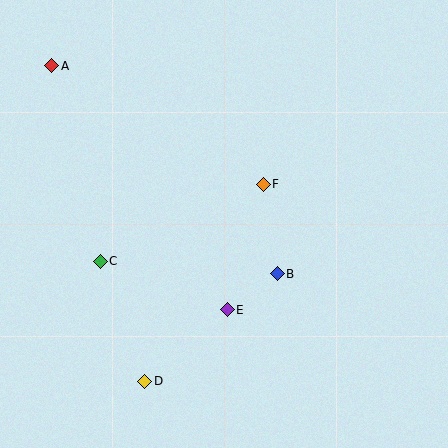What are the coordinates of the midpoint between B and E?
The midpoint between B and E is at (252, 292).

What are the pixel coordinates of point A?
Point A is at (52, 66).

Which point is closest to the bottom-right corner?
Point B is closest to the bottom-right corner.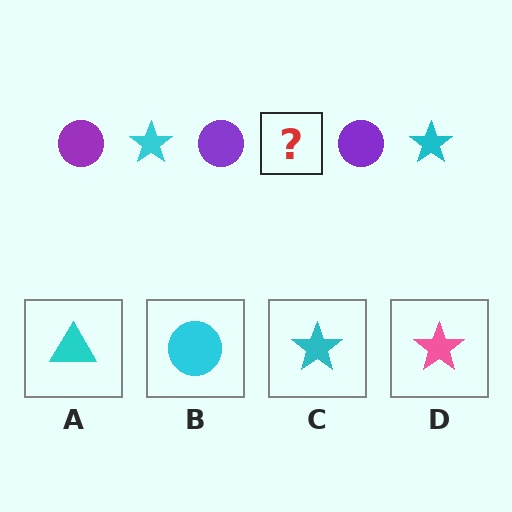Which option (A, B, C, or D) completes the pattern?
C.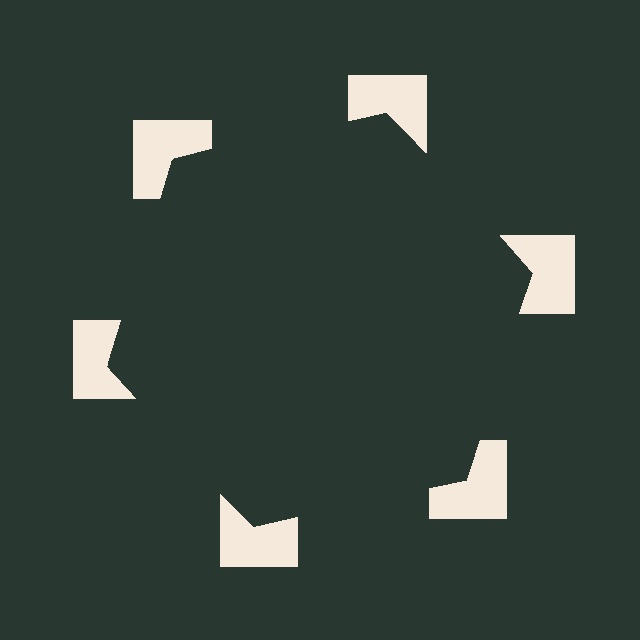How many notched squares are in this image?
There are 6 — one at each vertex of the illusory hexagon.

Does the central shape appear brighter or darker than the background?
It typically appears slightly darker than the background, even though no actual brightness change is drawn.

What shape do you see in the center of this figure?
An illusory hexagon — its edges are inferred from the aligned wedge cuts in the notched squares, not physically drawn.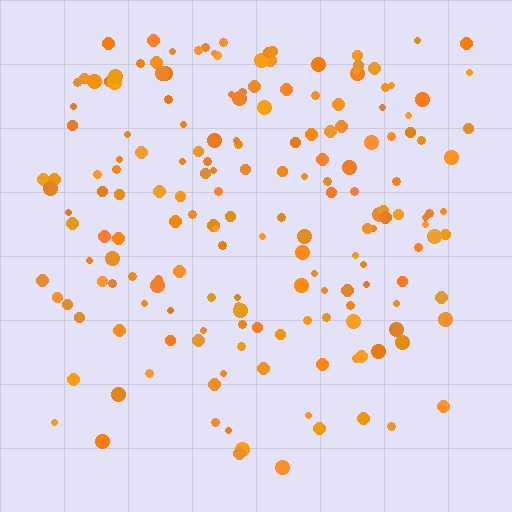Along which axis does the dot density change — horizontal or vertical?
Vertical.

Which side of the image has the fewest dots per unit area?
The bottom.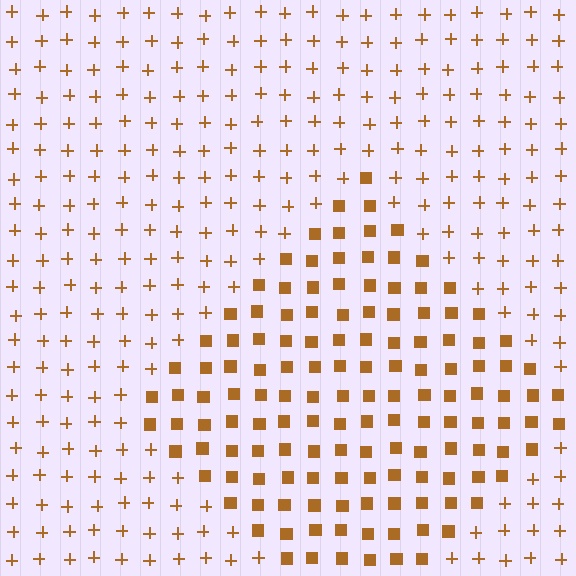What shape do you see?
I see a diamond.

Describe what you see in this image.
The image is filled with small brown elements arranged in a uniform grid. A diamond-shaped region contains squares, while the surrounding area contains plus signs. The boundary is defined purely by the change in element shape.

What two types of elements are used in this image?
The image uses squares inside the diamond region and plus signs outside it.